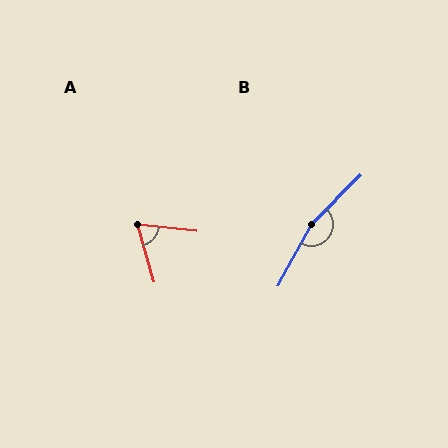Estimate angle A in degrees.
Approximately 68 degrees.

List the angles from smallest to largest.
A (68°), B (164°).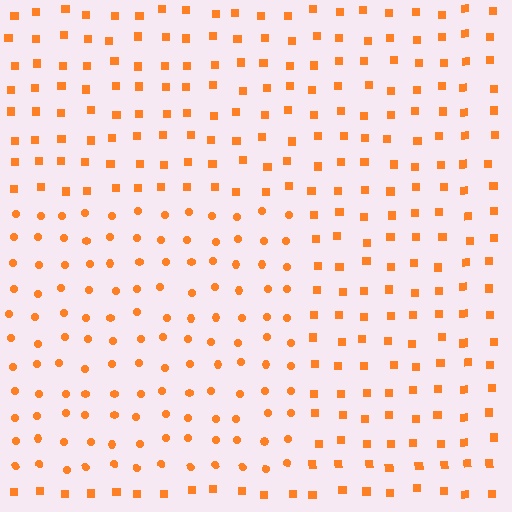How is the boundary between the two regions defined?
The boundary is defined by a change in element shape: circles inside vs. squares outside. All elements share the same color and spacing.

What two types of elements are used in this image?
The image uses circles inside the rectangle region and squares outside it.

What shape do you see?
I see a rectangle.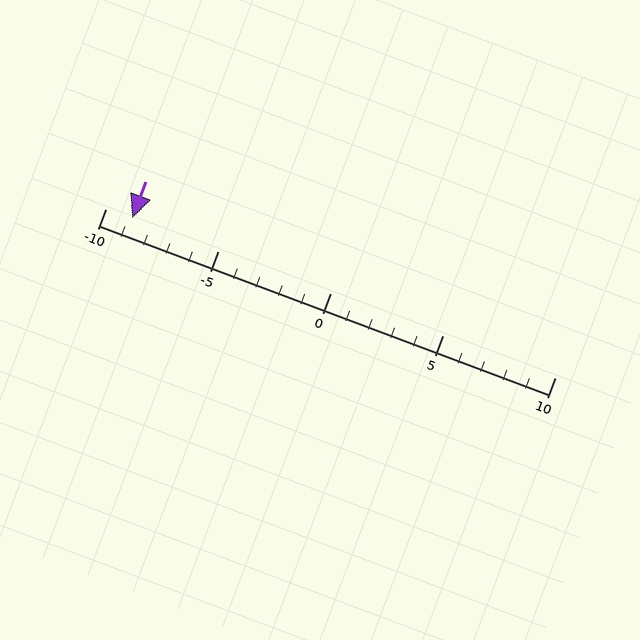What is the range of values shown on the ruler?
The ruler shows values from -10 to 10.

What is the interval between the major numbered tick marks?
The major tick marks are spaced 5 units apart.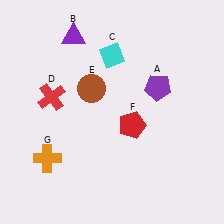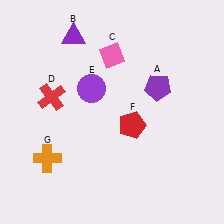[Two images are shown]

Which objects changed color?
C changed from cyan to pink. E changed from brown to purple.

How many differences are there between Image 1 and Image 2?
There are 2 differences between the two images.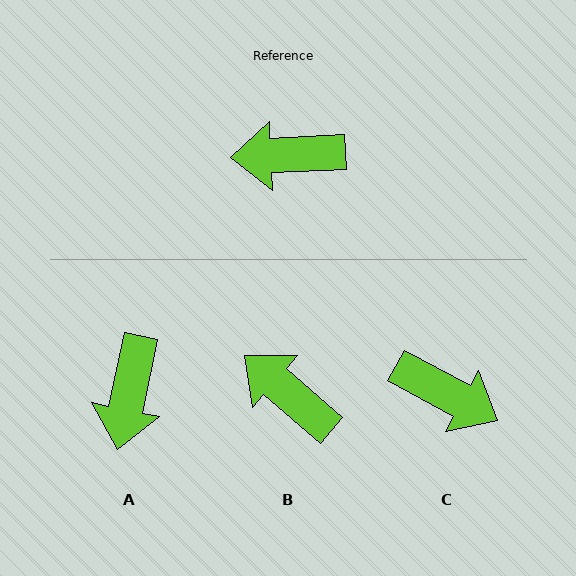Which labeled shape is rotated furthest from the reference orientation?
C, about 149 degrees away.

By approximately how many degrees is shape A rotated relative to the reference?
Approximately 75 degrees counter-clockwise.